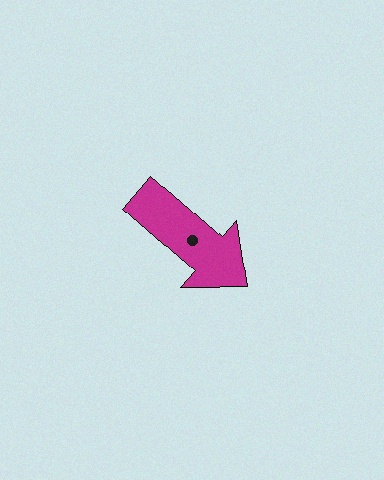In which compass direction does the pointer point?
Southeast.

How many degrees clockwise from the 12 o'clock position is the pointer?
Approximately 131 degrees.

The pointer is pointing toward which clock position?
Roughly 4 o'clock.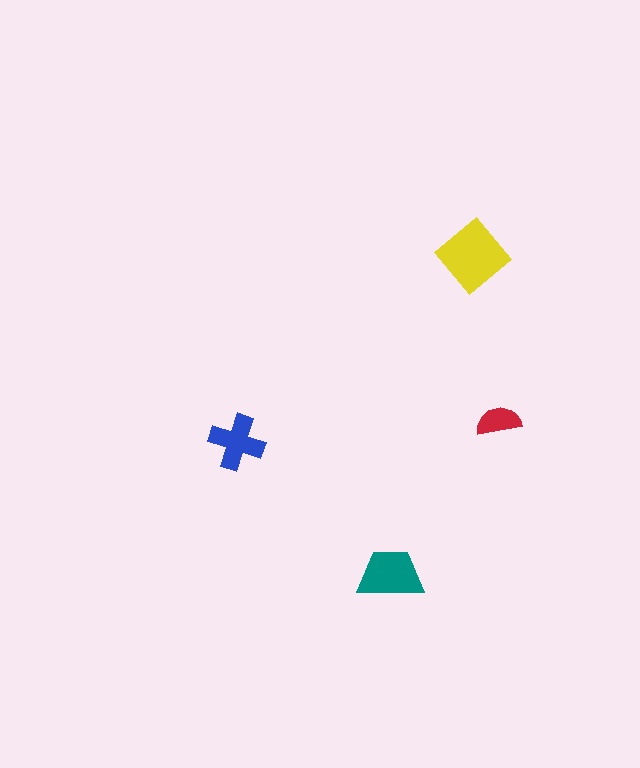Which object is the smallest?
The red semicircle.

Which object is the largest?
The yellow diamond.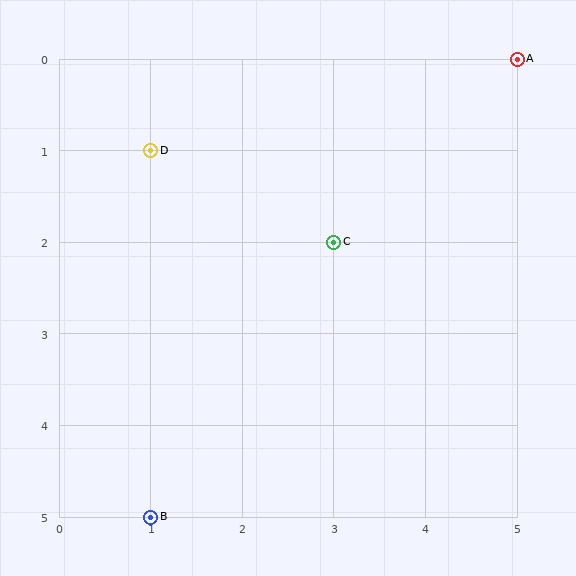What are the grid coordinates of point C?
Point C is at grid coordinates (3, 2).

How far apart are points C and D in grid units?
Points C and D are 2 columns and 1 row apart (about 2.2 grid units diagonally).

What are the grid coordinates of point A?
Point A is at grid coordinates (5, 0).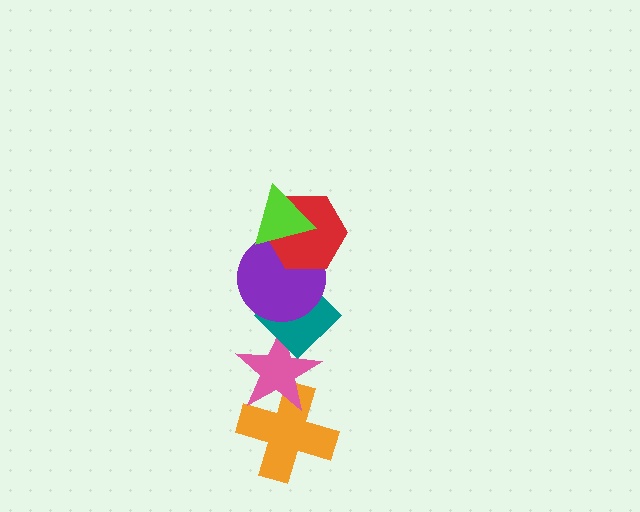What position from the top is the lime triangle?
The lime triangle is 1st from the top.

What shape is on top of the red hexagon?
The lime triangle is on top of the red hexagon.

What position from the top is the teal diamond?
The teal diamond is 4th from the top.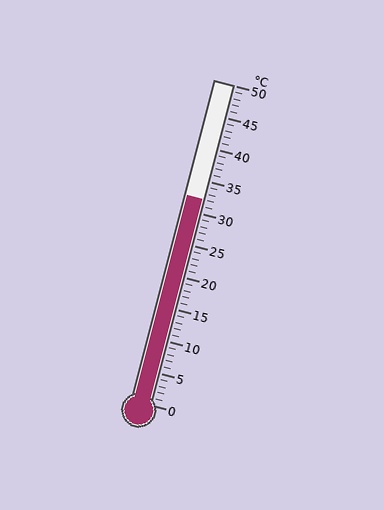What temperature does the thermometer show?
The thermometer shows approximately 32°C.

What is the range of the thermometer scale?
The thermometer scale ranges from 0°C to 50°C.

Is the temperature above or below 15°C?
The temperature is above 15°C.